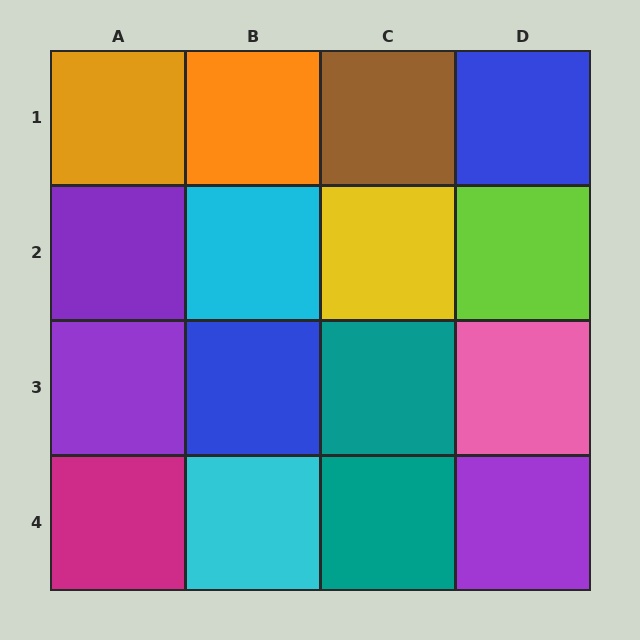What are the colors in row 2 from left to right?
Purple, cyan, yellow, lime.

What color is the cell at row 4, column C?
Teal.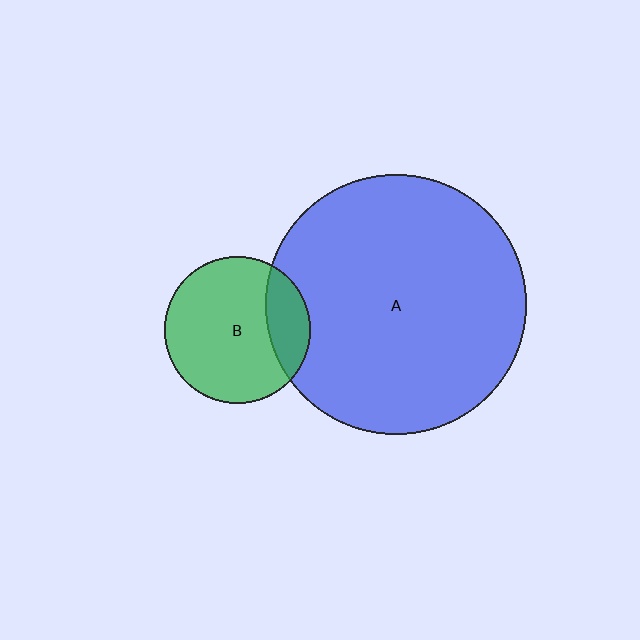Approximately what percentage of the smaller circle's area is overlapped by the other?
Approximately 20%.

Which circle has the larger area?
Circle A (blue).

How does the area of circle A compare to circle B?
Approximately 3.2 times.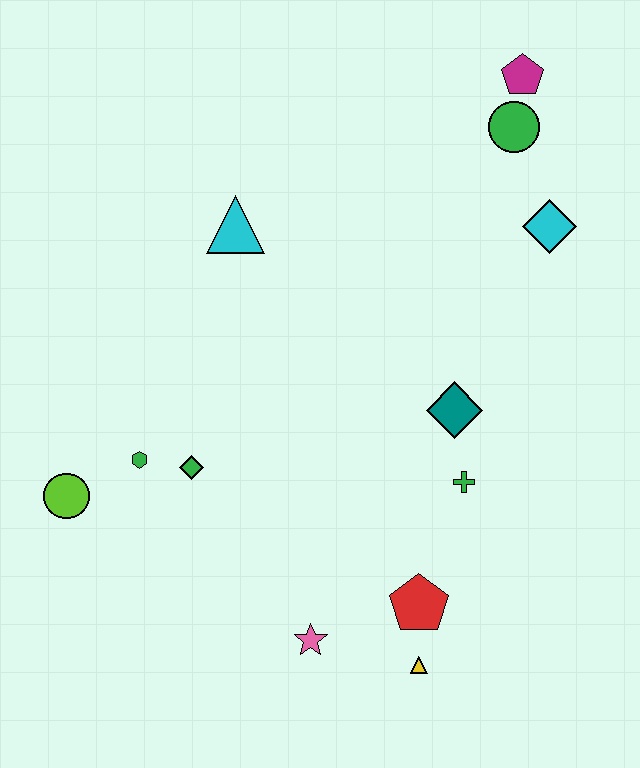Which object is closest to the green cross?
The teal diamond is closest to the green cross.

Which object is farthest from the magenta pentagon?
The lime circle is farthest from the magenta pentagon.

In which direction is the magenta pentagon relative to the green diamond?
The magenta pentagon is above the green diamond.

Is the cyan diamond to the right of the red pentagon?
Yes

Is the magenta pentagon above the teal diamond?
Yes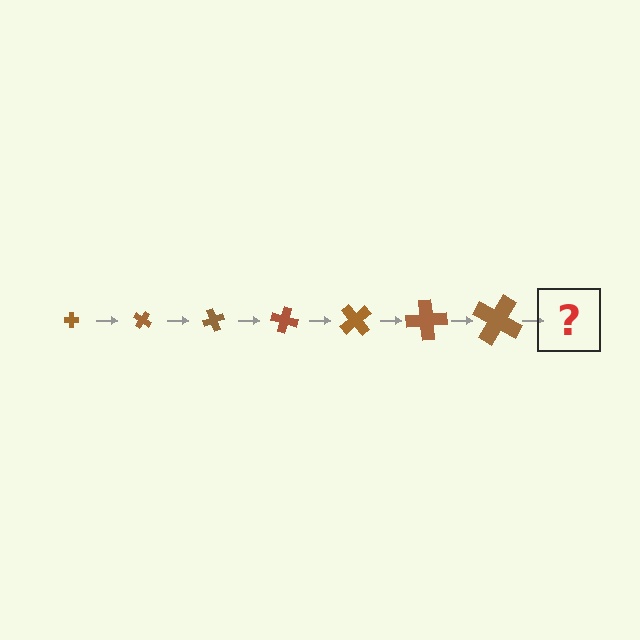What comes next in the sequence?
The next element should be a cross, larger than the previous one and rotated 245 degrees from the start.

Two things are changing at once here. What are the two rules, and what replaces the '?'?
The two rules are that the cross grows larger each step and it rotates 35 degrees each step. The '?' should be a cross, larger than the previous one and rotated 245 degrees from the start.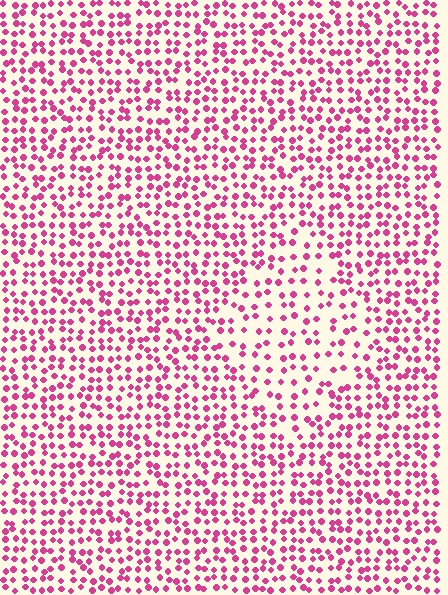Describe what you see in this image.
The image contains small magenta elements arranged at two different densities. A diamond-shaped region is visible where the elements are less densely packed than the surrounding area.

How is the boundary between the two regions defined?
The boundary is defined by a change in element density (approximately 1.7x ratio). All elements are the same color, size, and shape.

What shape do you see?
I see a diamond.